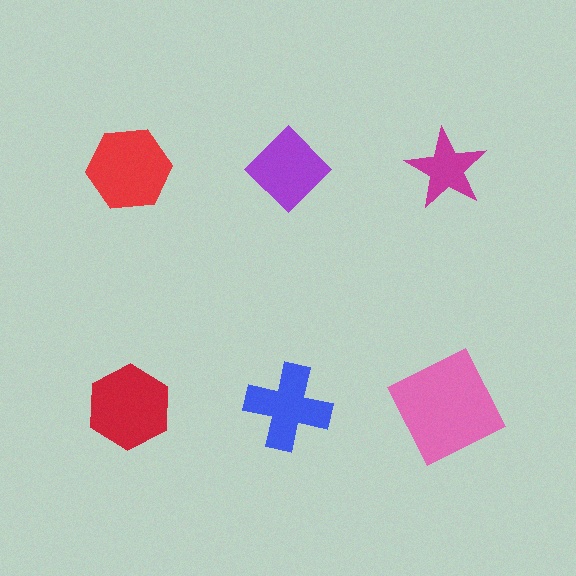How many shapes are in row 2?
3 shapes.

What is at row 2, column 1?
A red hexagon.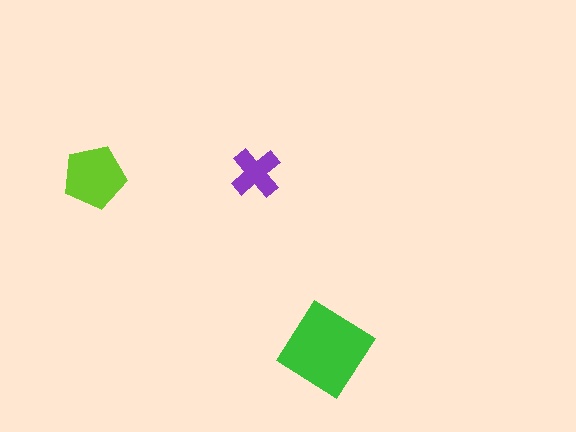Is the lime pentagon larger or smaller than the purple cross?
Larger.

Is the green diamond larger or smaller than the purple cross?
Larger.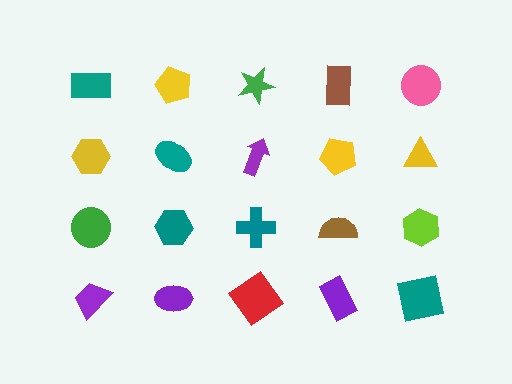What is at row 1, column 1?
A teal rectangle.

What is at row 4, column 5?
A teal square.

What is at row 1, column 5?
A pink circle.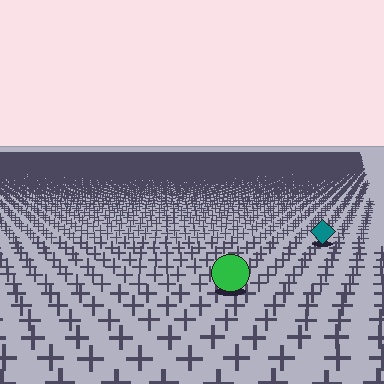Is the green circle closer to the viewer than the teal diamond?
Yes. The green circle is closer — you can tell from the texture gradient: the ground texture is coarser near it.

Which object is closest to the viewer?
The green circle is closest. The texture marks near it are larger and more spread out.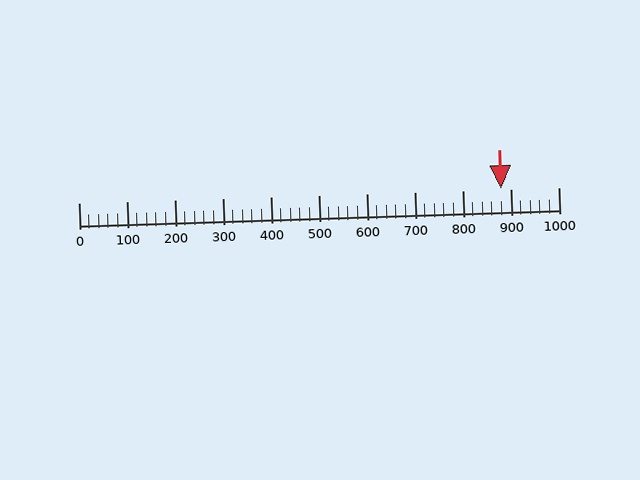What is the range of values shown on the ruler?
The ruler shows values from 0 to 1000.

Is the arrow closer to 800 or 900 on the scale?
The arrow is closer to 900.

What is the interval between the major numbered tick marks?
The major tick marks are spaced 100 units apart.